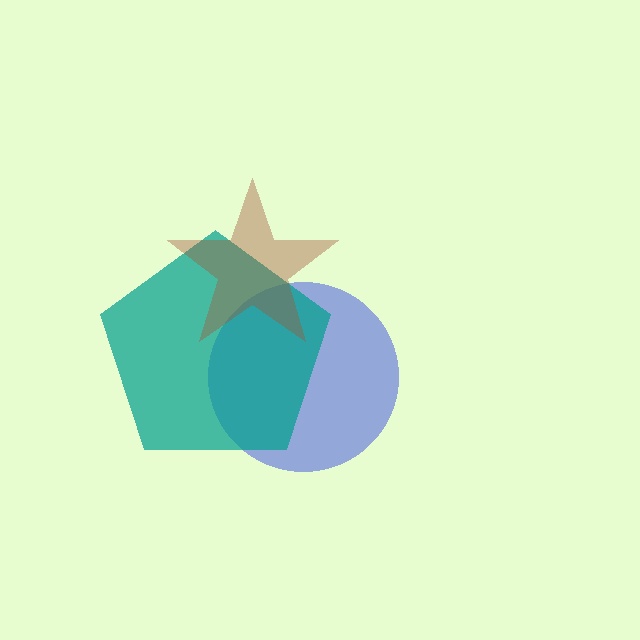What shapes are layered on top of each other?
The layered shapes are: a blue circle, a teal pentagon, a brown star.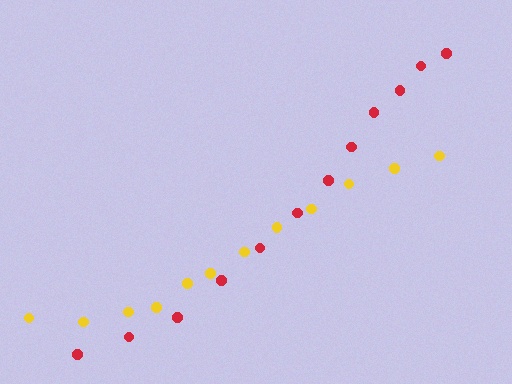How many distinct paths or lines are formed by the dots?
There are 2 distinct paths.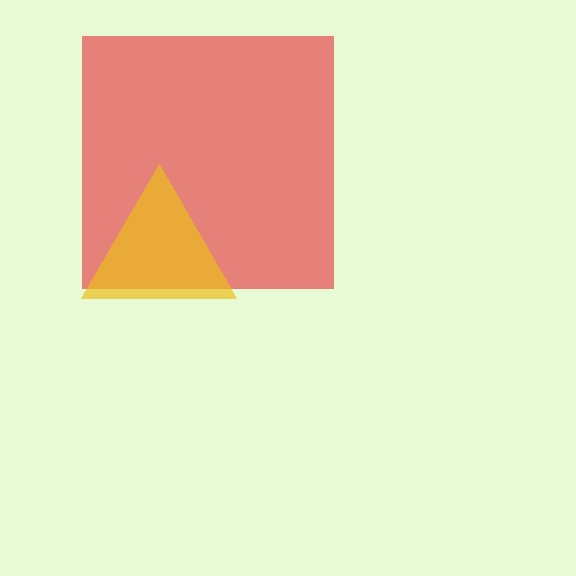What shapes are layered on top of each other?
The layered shapes are: a red square, a yellow triangle.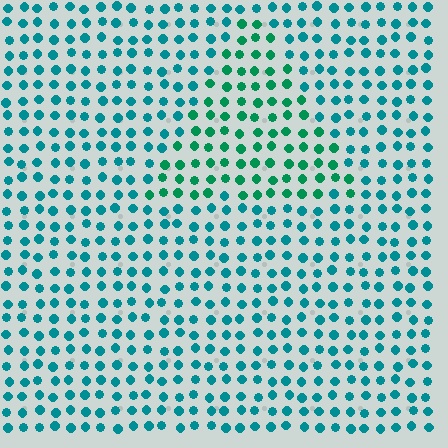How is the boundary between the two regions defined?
The boundary is defined purely by a slight shift in hue (about 29 degrees). Spacing, size, and orientation are identical on both sides.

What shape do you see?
I see a triangle.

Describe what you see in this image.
The image is filled with small teal elements in a uniform arrangement. A triangle-shaped region is visible where the elements are tinted to a slightly different hue, forming a subtle color boundary.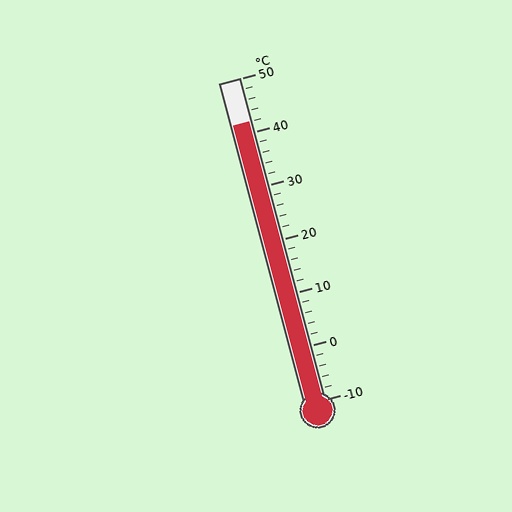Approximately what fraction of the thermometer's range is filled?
The thermometer is filled to approximately 85% of its range.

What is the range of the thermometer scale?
The thermometer scale ranges from -10°C to 50°C.